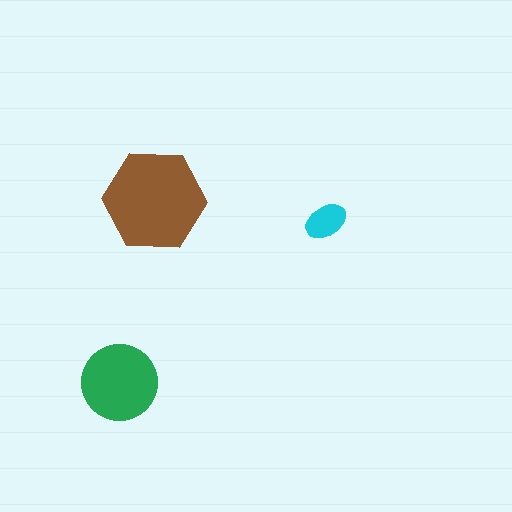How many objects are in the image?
There are 3 objects in the image.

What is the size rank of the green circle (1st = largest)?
2nd.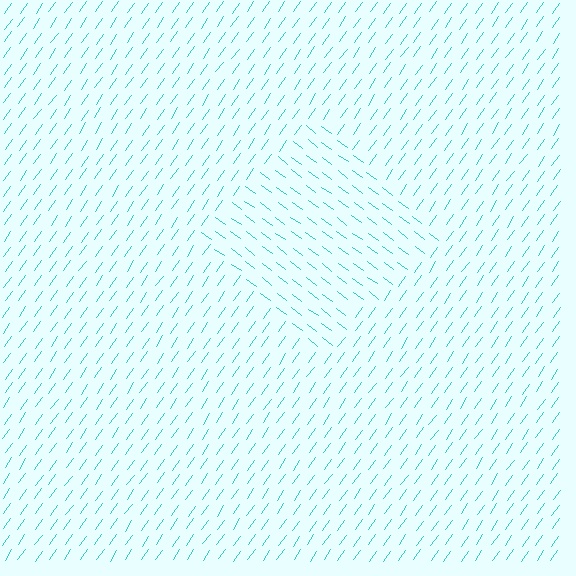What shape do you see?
I see a diamond.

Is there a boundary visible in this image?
Yes, there is a texture boundary formed by a change in line orientation.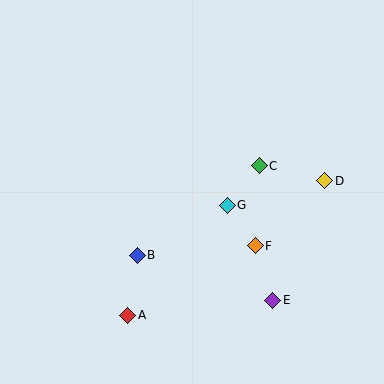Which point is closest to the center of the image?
Point G at (227, 205) is closest to the center.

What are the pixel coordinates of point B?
Point B is at (137, 255).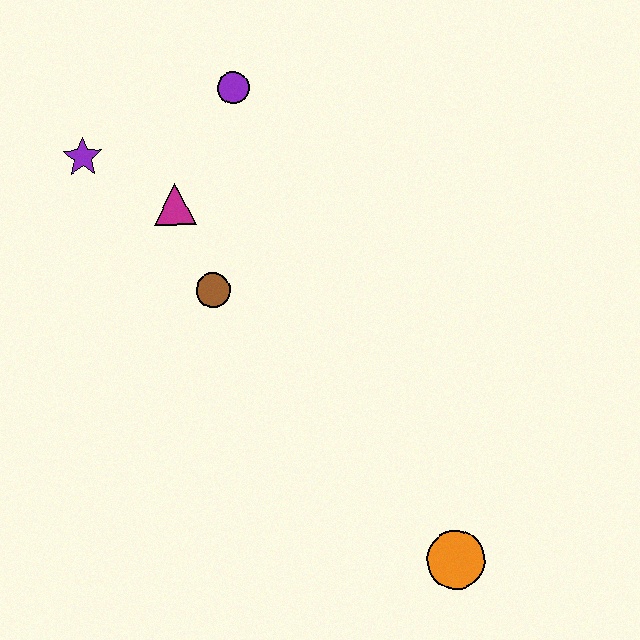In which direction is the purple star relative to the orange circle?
The purple star is above the orange circle.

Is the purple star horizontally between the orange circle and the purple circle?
No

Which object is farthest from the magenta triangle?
The orange circle is farthest from the magenta triangle.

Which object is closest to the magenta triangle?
The brown circle is closest to the magenta triangle.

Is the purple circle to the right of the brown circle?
Yes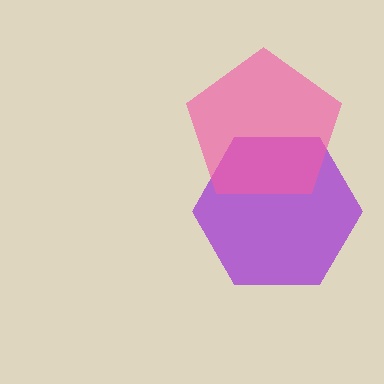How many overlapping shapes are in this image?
There are 2 overlapping shapes in the image.